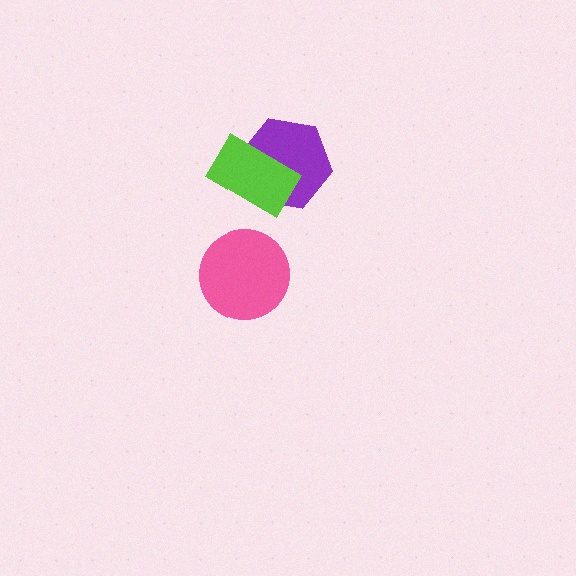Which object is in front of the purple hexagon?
The lime rectangle is in front of the purple hexagon.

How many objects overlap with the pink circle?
0 objects overlap with the pink circle.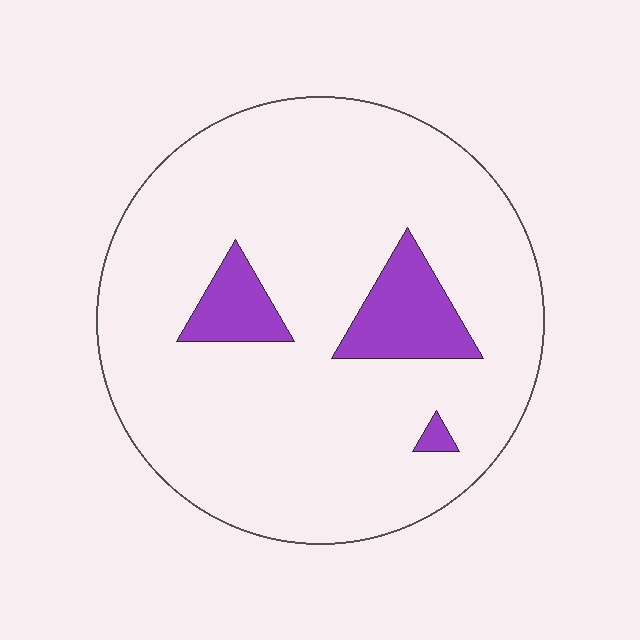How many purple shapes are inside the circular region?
3.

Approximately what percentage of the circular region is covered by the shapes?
Approximately 10%.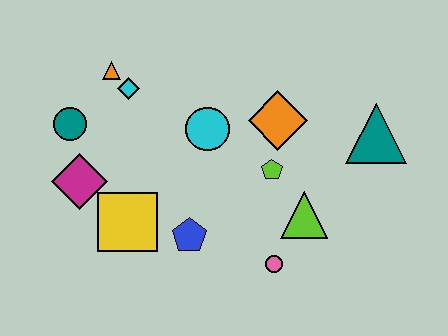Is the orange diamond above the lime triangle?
Yes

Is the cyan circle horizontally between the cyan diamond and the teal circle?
No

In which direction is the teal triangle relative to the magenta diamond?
The teal triangle is to the right of the magenta diamond.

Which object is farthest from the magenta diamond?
The teal triangle is farthest from the magenta diamond.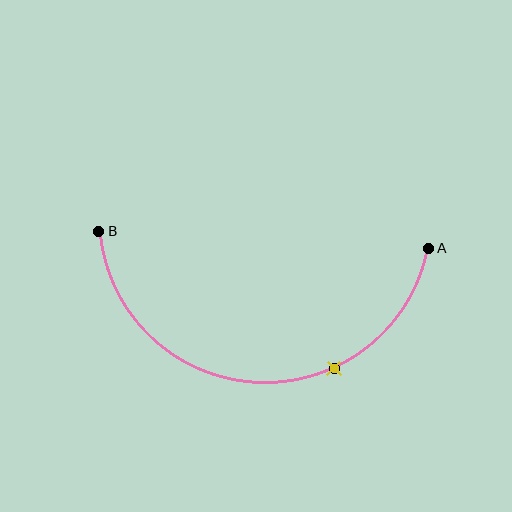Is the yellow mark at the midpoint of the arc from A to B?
No. The yellow mark lies on the arc but is closer to endpoint A. The arc midpoint would be at the point on the curve equidistant along the arc from both A and B.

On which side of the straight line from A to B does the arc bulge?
The arc bulges below the straight line connecting A and B.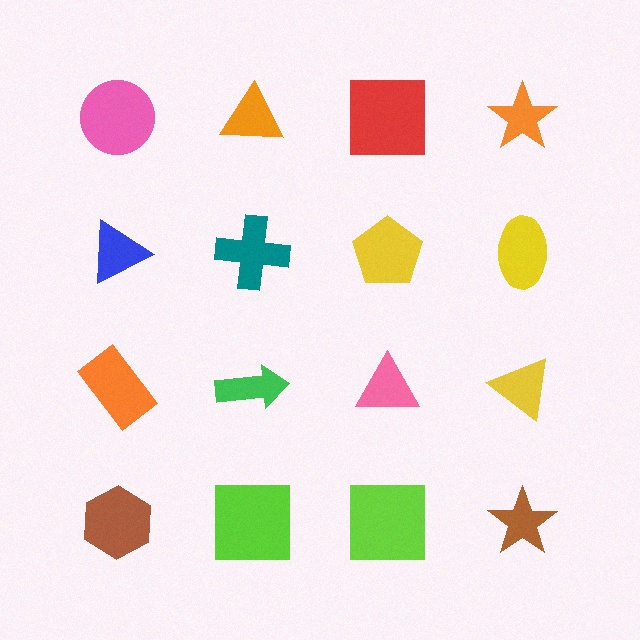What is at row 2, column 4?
A yellow ellipse.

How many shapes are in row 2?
4 shapes.